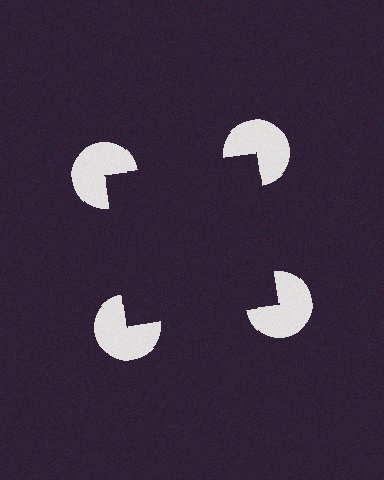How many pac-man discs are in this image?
There are 4 — one at each vertex of the illusory square.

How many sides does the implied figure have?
4 sides.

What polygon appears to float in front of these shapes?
An illusory square — its edges are inferred from the aligned wedge cuts in the pac-man discs, not physically drawn.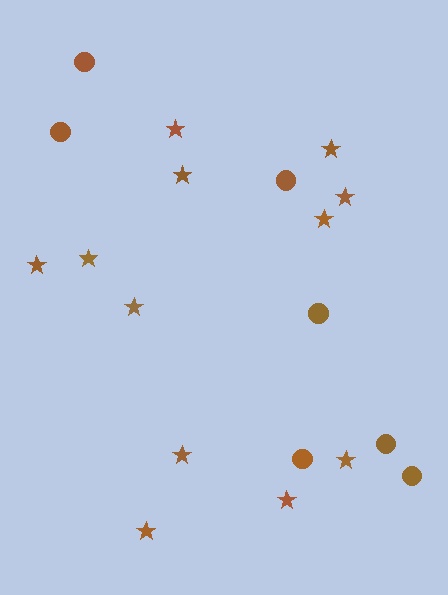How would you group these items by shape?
There are 2 groups: one group of stars (12) and one group of circles (7).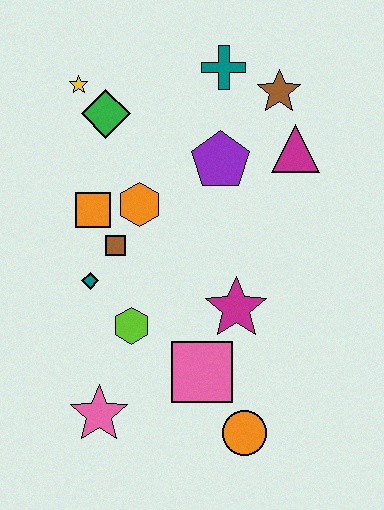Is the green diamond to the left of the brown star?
Yes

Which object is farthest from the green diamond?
The orange circle is farthest from the green diamond.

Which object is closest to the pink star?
The lime hexagon is closest to the pink star.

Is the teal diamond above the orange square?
No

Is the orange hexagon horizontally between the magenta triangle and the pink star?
Yes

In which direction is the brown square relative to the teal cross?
The brown square is below the teal cross.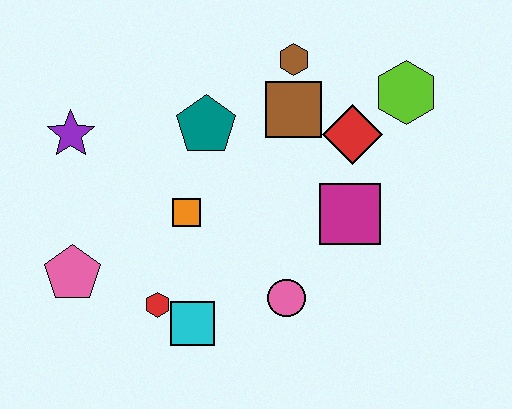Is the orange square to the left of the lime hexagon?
Yes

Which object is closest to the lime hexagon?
The red diamond is closest to the lime hexagon.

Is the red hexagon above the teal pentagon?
No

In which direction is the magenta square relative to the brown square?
The magenta square is below the brown square.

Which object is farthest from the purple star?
The lime hexagon is farthest from the purple star.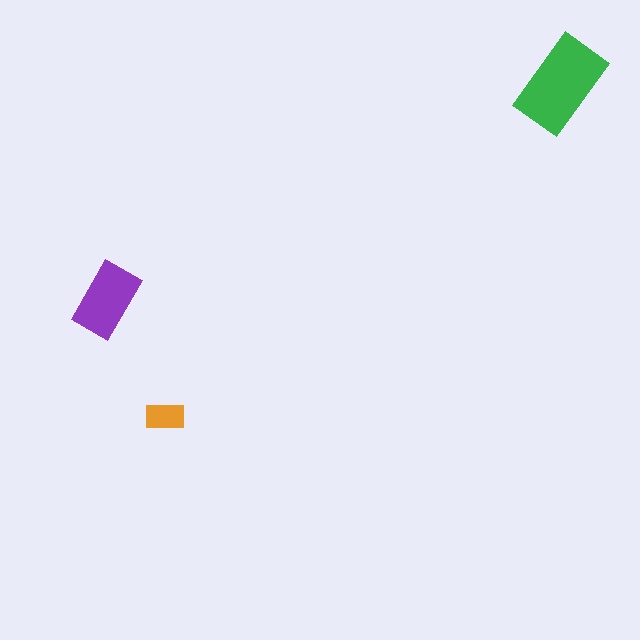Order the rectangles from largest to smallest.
the green one, the purple one, the orange one.